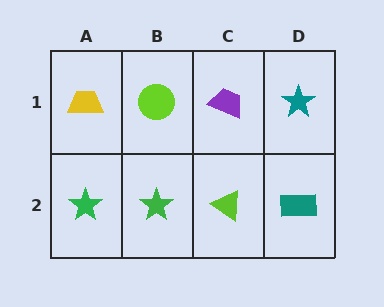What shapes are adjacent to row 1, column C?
A lime triangle (row 2, column C), a lime circle (row 1, column B), a teal star (row 1, column D).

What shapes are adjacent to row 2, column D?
A teal star (row 1, column D), a lime triangle (row 2, column C).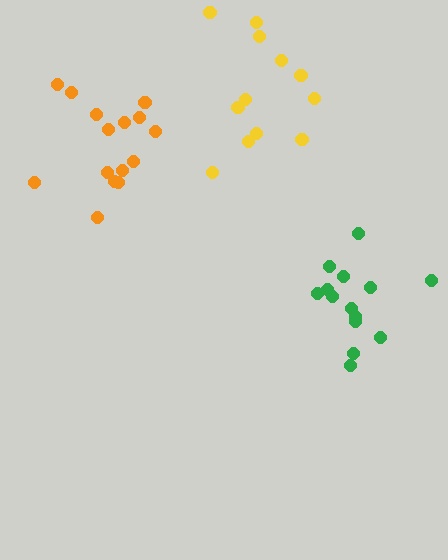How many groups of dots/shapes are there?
There are 3 groups.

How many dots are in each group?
Group 1: 14 dots, Group 2: 12 dots, Group 3: 15 dots (41 total).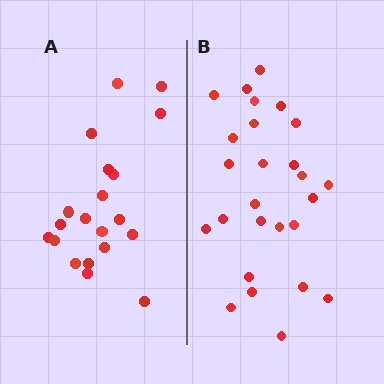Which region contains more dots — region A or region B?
Region B (the right region) has more dots.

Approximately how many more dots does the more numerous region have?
Region B has about 6 more dots than region A.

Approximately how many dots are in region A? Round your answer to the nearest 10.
About 20 dots.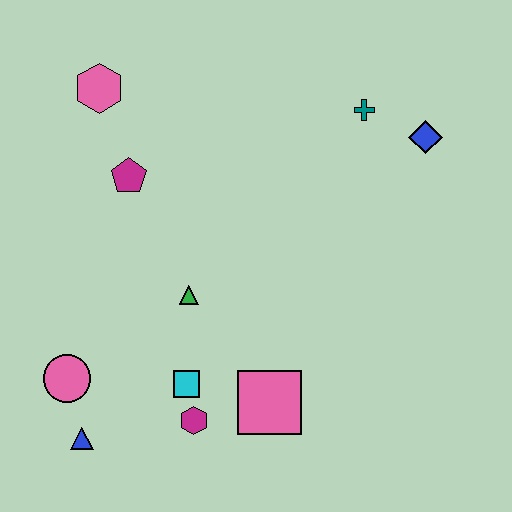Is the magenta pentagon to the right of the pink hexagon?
Yes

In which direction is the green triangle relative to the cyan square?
The green triangle is above the cyan square.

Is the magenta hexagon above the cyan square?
No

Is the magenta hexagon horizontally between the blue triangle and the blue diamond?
Yes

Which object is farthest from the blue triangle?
The blue diamond is farthest from the blue triangle.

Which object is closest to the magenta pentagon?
The pink hexagon is closest to the magenta pentagon.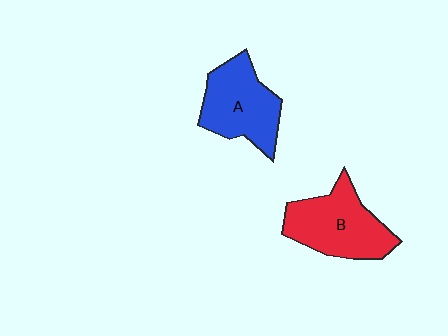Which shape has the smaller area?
Shape A (blue).